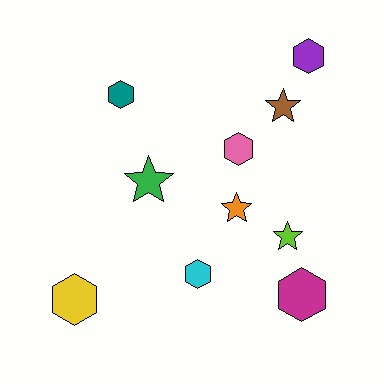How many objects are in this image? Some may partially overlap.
There are 10 objects.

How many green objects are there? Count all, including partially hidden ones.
There is 1 green object.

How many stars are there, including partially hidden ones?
There are 4 stars.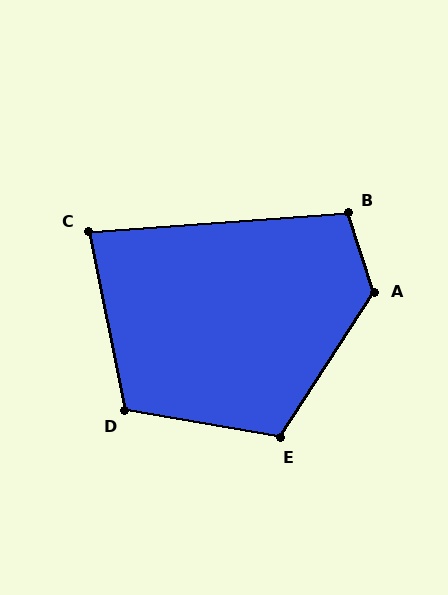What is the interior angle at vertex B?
Approximately 104 degrees (obtuse).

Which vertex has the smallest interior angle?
C, at approximately 83 degrees.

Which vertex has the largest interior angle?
A, at approximately 129 degrees.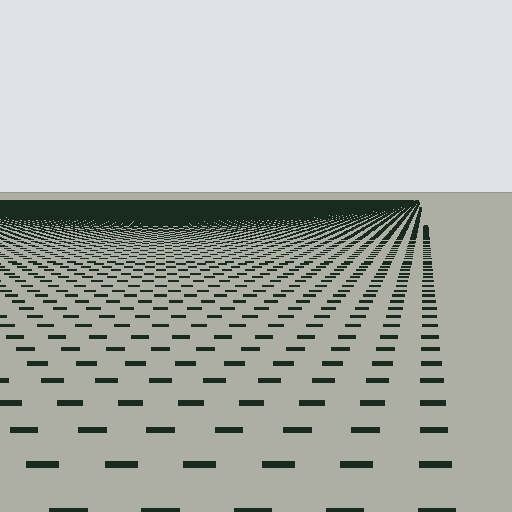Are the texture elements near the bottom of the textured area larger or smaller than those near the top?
Larger. Near the bottom, elements are closer to the viewer and appear at a bigger on-screen size.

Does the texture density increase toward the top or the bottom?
Density increases toward the top.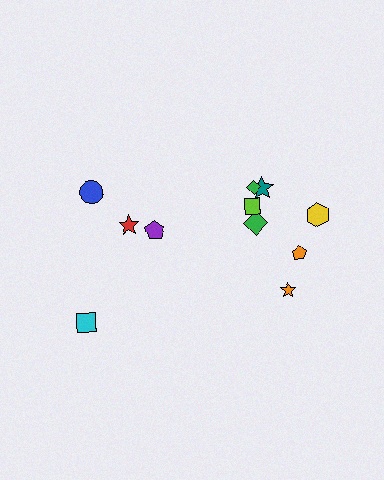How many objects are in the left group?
There are 4 objects.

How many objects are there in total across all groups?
There are 11 objects.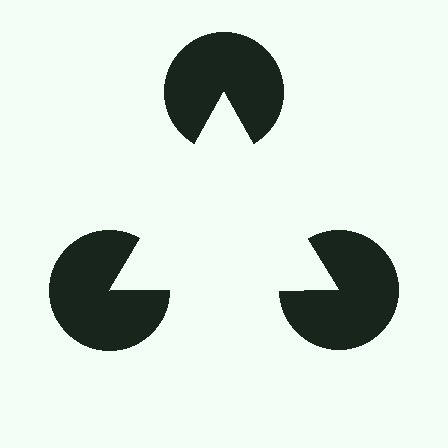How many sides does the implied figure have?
3 sides.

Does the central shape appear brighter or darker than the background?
It typically appears slightly brighter than the background, even though no actual brightness change is drawn.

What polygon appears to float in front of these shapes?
An illusory triangle — its edges are inferred from the aligned wedge cuts in the pac-man discs, not physically drawn.